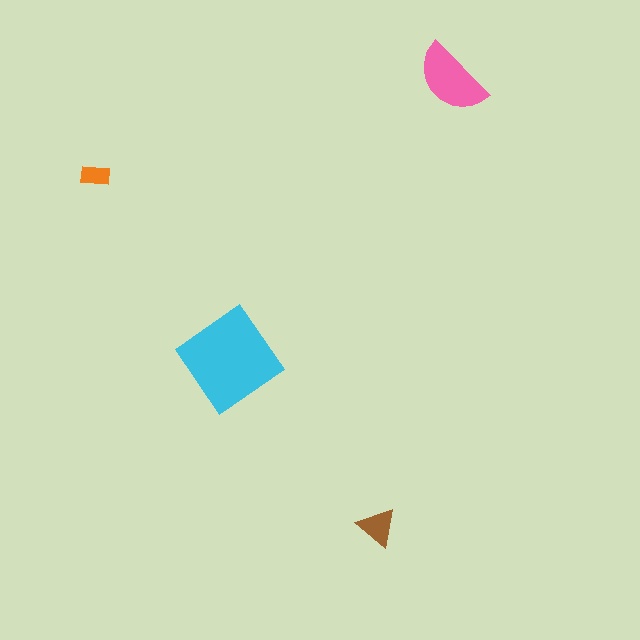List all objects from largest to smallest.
The cyan diamond, the pink semicircle, the brown triangle, the orange rectangle.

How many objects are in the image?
There are 4 objects in the image.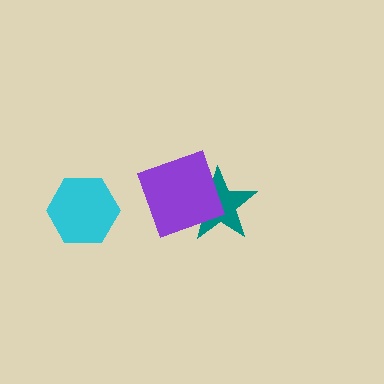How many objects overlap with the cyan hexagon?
0 objects overlap with the cyan hexagon.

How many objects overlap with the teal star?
1 object overlaps with the teal star.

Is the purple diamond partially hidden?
No, no other shape covers it.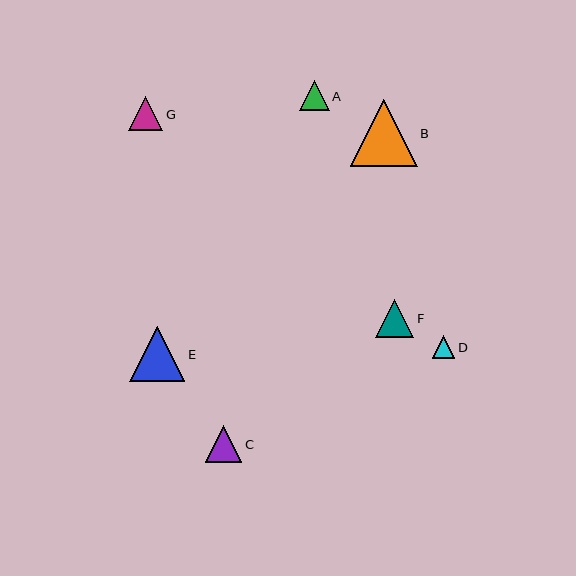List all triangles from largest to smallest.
From largest to smallest: B, E, F, C, G, A, D.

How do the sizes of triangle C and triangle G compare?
Triangle C and triangle G are approximately the same size.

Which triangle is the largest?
Triangle B is the largest with a size of approximately 67 pixels.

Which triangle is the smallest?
Triangle D is the smallest with a size of approximately 23 pixels.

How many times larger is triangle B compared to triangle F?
Triangle B is approximately 1.8 times the size of triangle F.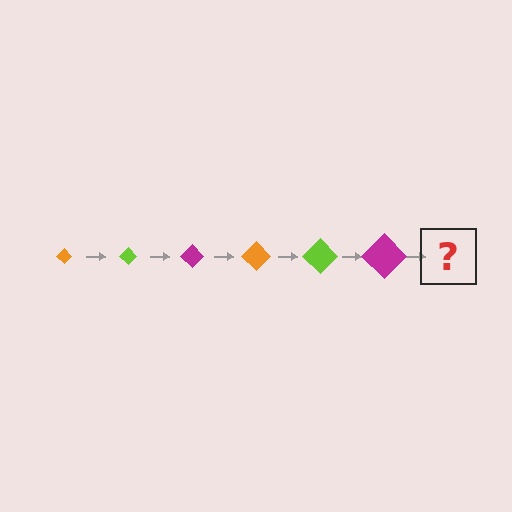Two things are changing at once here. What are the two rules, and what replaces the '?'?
The two rules are that the diamond grows larger each step and the color cycles through orange, lime, and magenta. The '?' should be an orange diamond, larger than the previous one.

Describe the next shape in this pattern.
It should be an orange diamond, larger than the previous one.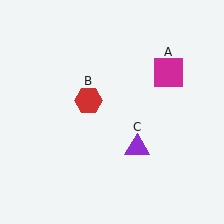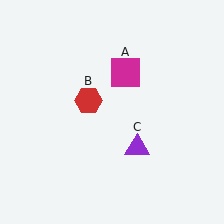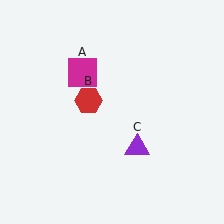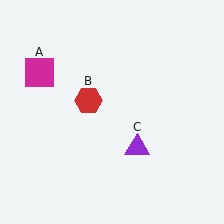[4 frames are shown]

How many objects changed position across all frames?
1 object changed position: magenta square (object A).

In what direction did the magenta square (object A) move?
The magenta square (object A) moved left.